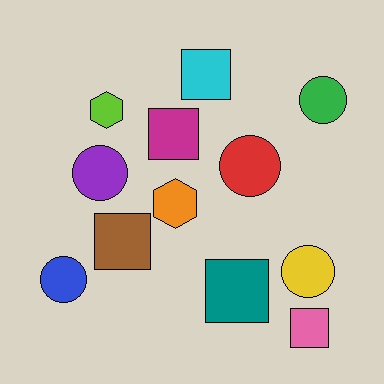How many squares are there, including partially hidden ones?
There are 5 squares.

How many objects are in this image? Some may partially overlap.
There are 12 objects.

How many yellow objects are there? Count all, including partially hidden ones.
There is 1 yellow object.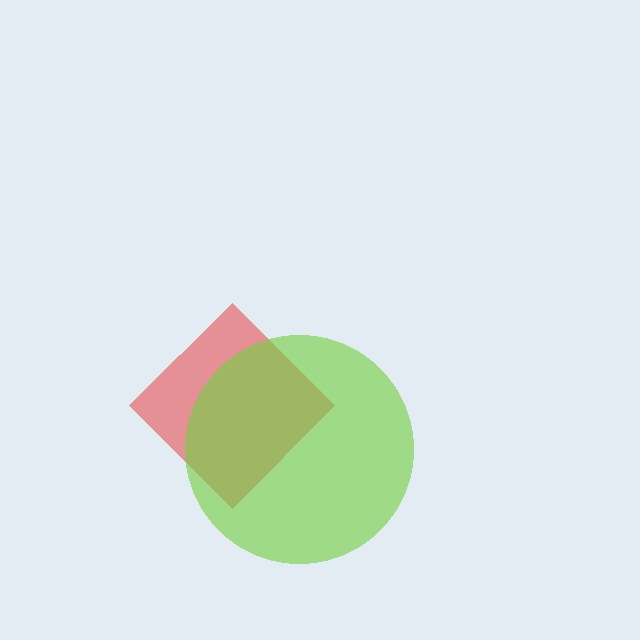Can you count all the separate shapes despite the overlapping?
Yes, there are 2 separate shapes.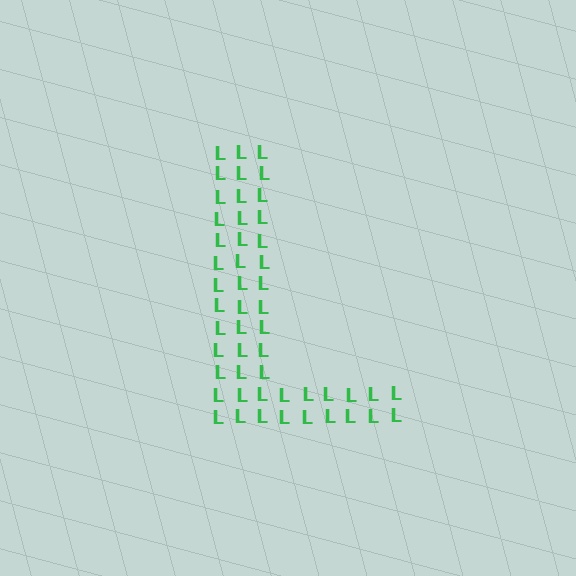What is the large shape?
The large shape is the letter L.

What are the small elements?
The small elements are letter L's.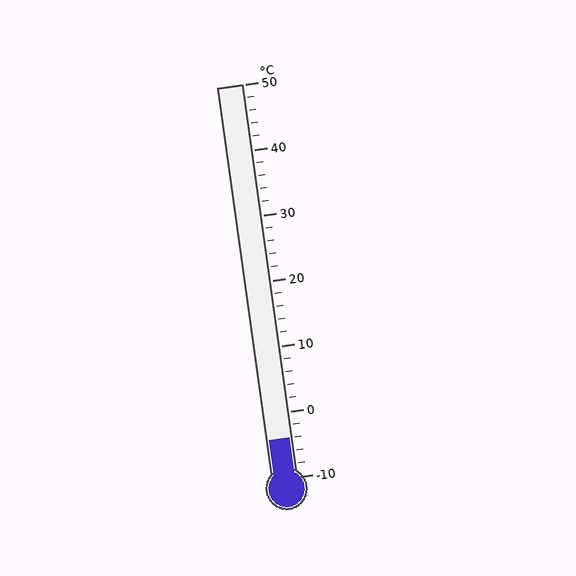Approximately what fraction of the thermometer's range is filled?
The thermometer is filled to approximately 10% of its range.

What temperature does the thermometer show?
The thermometer shows approximately -4°C.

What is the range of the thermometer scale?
The thermometer scale ranges from -10°C to 50°C.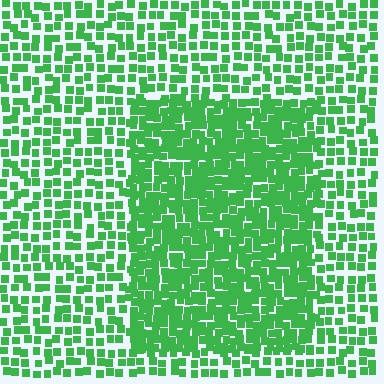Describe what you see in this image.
The image contains small green elements arranged at two different densities. A rectangle-shaped region is visible where the elements are more densely packed than the surrounding area.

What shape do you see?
I see a rectangle.